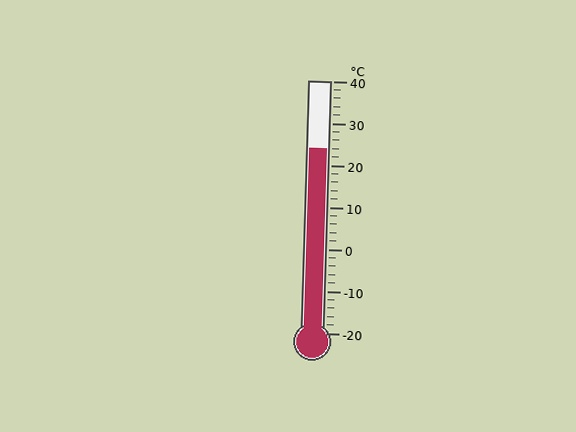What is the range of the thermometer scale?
The thermometer scale ranges from -20°C to 40°C.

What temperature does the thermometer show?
The thermometer shows approximately 24°C.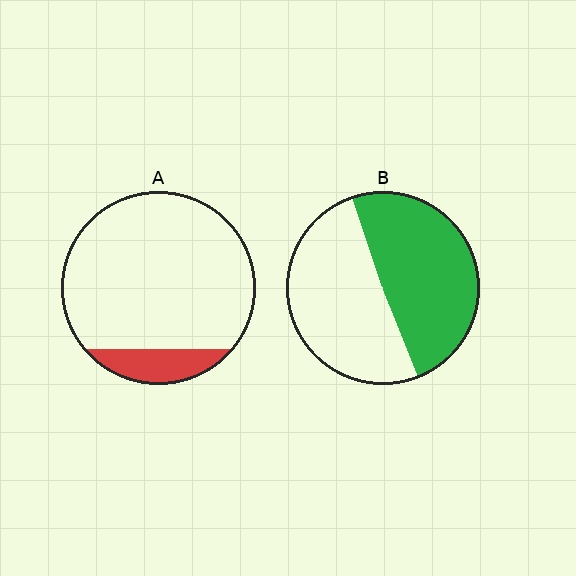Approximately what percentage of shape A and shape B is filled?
A is approximately 15% and B is approximately 50%.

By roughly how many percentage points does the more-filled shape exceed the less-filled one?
By roughly 35 percentage points (B over A).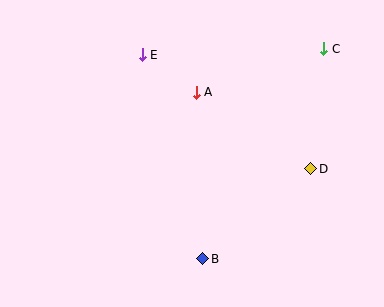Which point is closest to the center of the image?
Point A at (196, 92) is closest to the center.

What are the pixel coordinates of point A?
Point A is at (196, 92).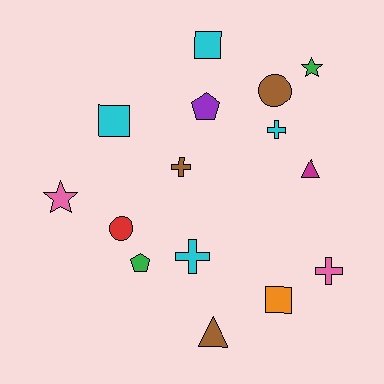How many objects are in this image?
There are 15 objects.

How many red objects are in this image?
There is 1 red object.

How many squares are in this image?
There are 3 squares.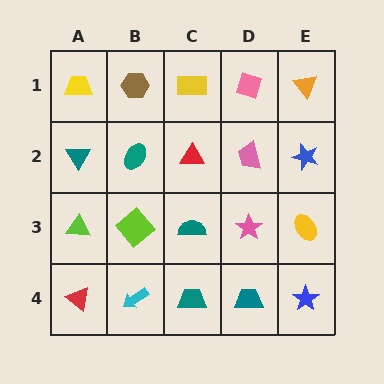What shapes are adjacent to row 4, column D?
A pink star (row 3, column D), a teal trapezoid (row 4, column C), a blue star (row 4, column E).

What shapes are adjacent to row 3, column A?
A teal triangle (row 2, column A), a red triangle (row 4, column A), a lime diamond (row 3, column B).